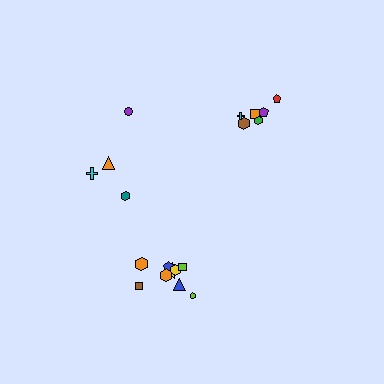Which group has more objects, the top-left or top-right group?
The top-right group.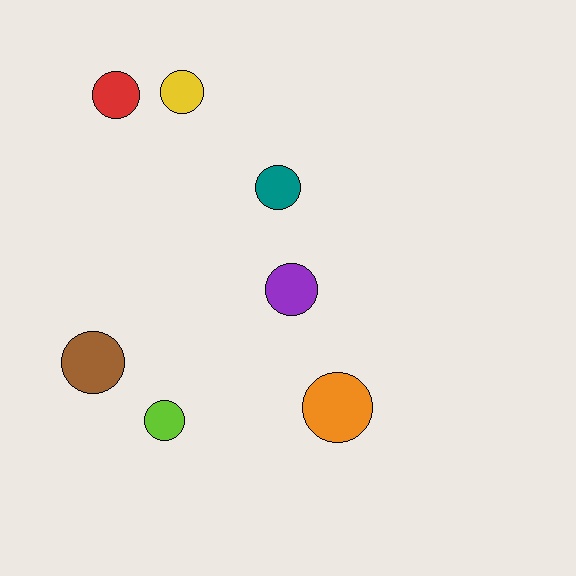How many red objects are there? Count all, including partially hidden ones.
There is 1 red object.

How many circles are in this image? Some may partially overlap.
There are 7 circles.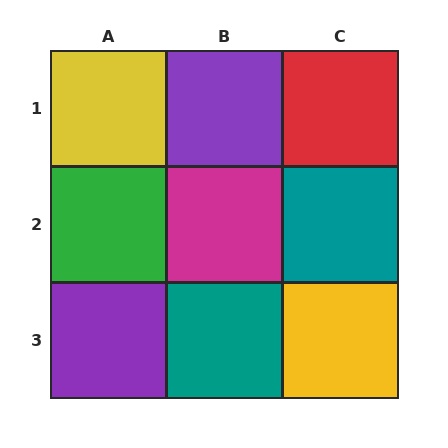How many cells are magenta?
1 cell is magenta.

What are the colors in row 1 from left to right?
Yellow, purple, red.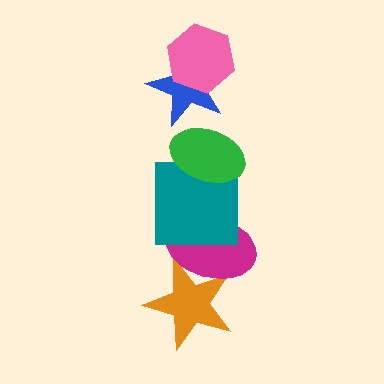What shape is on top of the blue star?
The pink hexagon is on top of the blue star.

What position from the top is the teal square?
The teal square is 4th from the top.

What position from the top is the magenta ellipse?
The magenta ellipse is 5th from the top.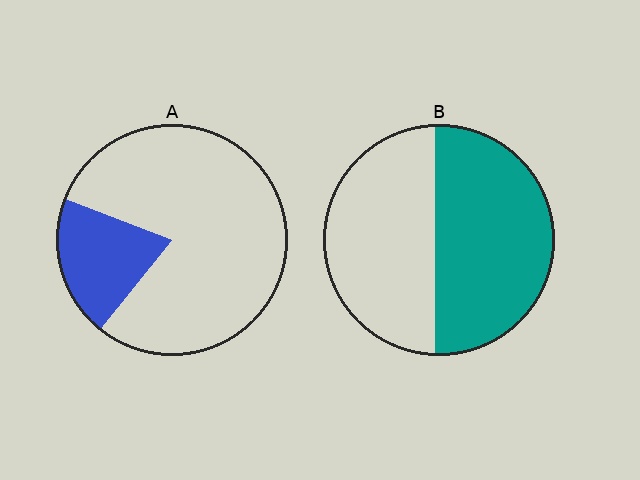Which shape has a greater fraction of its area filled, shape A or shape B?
Shape B.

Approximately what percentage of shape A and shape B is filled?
A is approximately 20% and B is approximately 50%.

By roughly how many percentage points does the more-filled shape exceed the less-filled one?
By roughly 30 percentage points (B over A).